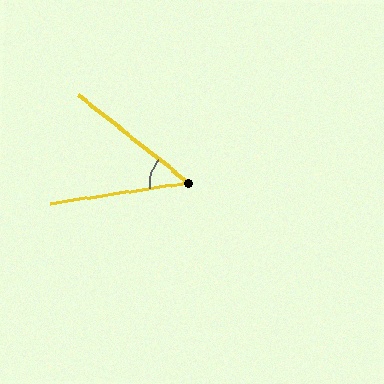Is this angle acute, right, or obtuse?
It is acute.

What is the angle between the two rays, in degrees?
Approximately 47 degrees.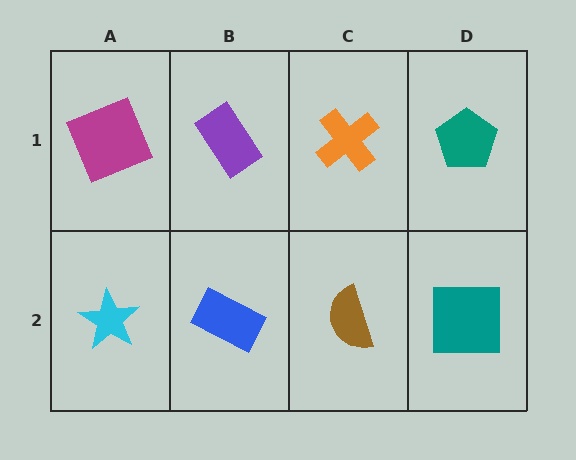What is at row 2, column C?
A brown semicircle.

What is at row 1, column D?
A teal pentagon.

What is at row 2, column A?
A cyan star.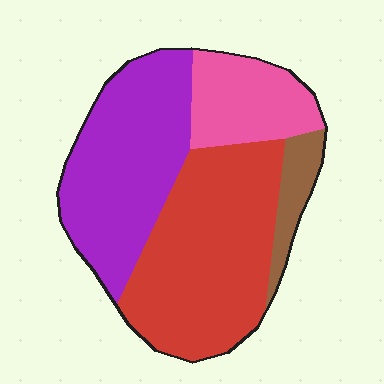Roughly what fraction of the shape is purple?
Purple covers about 35% of the shape.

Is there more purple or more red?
Red.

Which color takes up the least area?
Brown, at roughly 5%.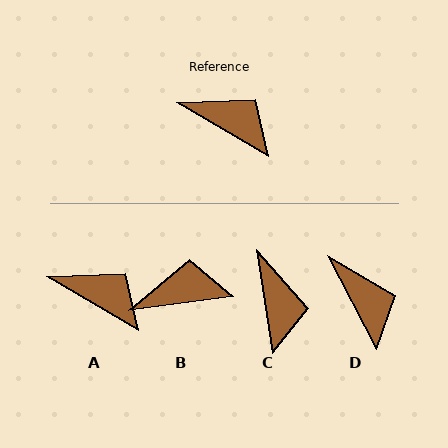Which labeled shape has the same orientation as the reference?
A.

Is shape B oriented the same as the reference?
No, it is off by about 38 degrees.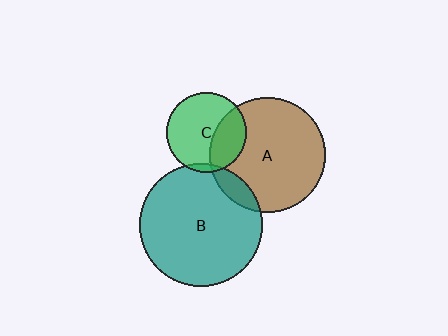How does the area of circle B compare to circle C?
Approximately 2.4 times.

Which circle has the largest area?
Circle B (teal).